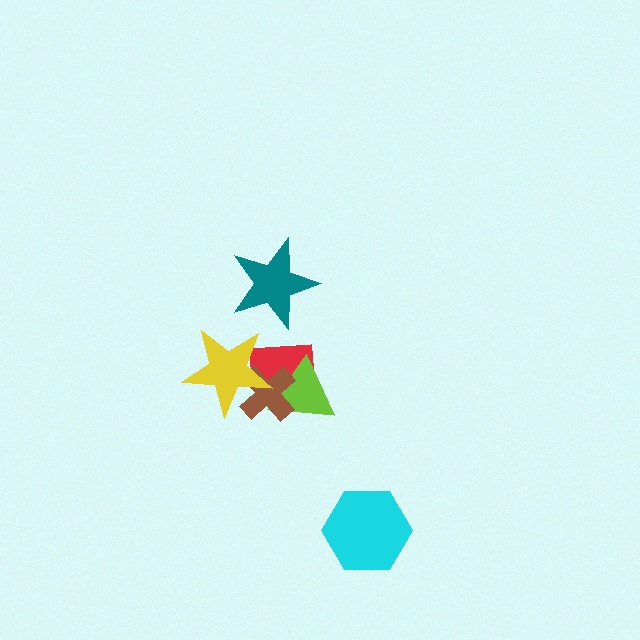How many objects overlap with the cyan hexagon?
0 objects overlap with the cyan hexagon.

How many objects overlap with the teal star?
0 objects overlap with the teal star.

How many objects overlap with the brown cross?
3 objects overlap with the brown cross.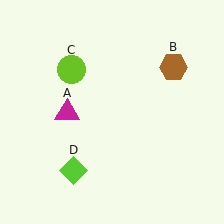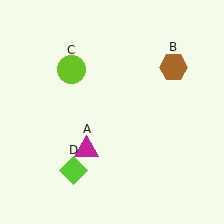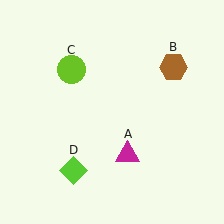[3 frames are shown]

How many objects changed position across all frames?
1 object changed position: magenta triangle (object A).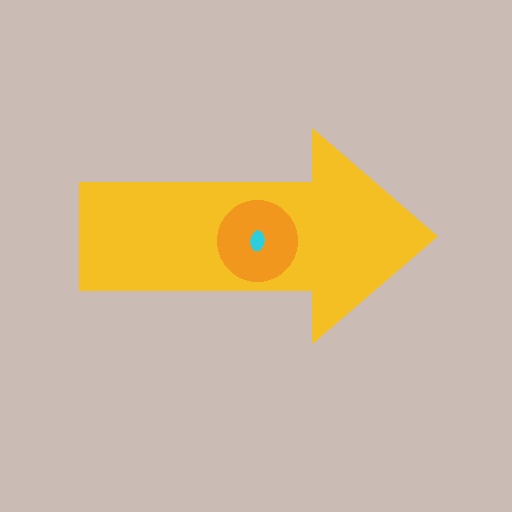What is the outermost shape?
The yellow arrow.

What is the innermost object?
The cyan ellipse.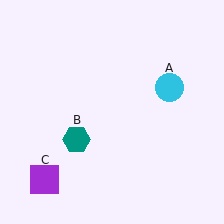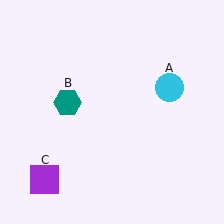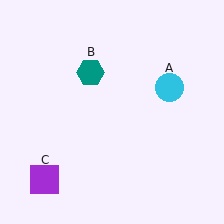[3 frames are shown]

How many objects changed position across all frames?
1 object changed position: teal hexagon (object B).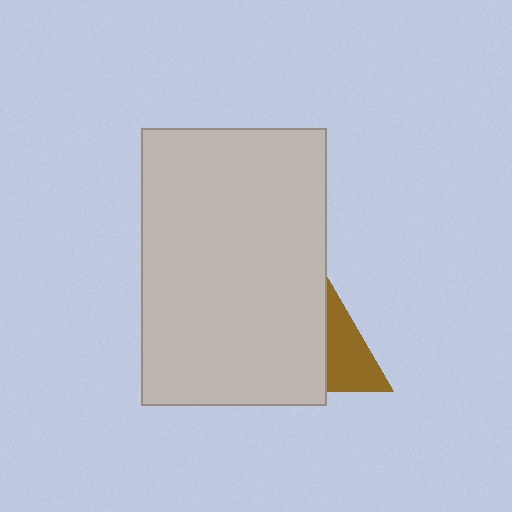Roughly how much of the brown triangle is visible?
About half of it is visible (roughly 46%).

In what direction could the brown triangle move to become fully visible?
The brown triangle could move right. That would shift it out from behind the light gray rectangle entirely.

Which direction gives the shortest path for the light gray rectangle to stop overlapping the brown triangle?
Moving left gives the shortest separation.